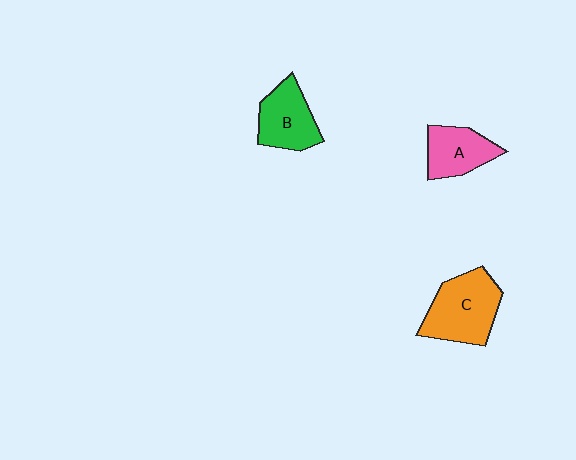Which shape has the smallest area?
Shape A (pink).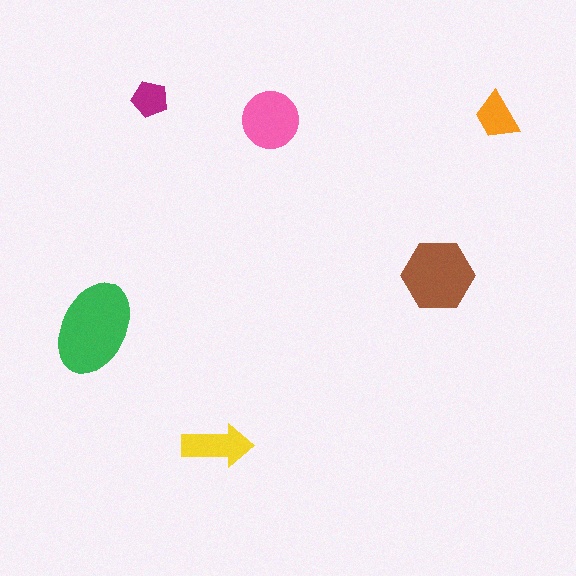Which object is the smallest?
The magenta pentagon.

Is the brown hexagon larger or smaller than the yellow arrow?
Larger.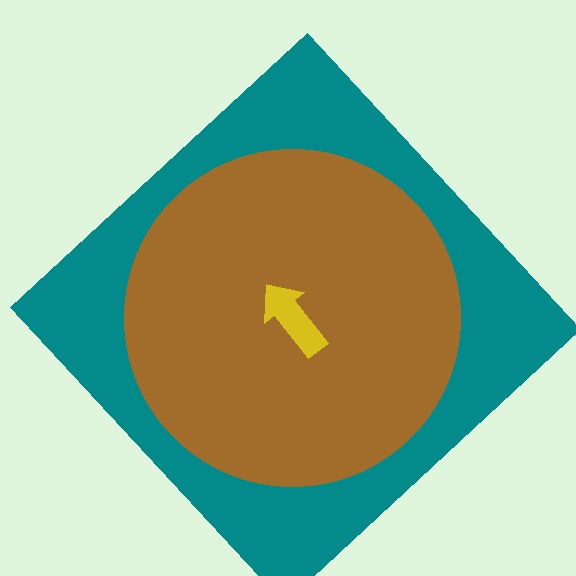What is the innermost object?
The yellow arrow.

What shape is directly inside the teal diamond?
The brown circle.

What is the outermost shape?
The teal diamond.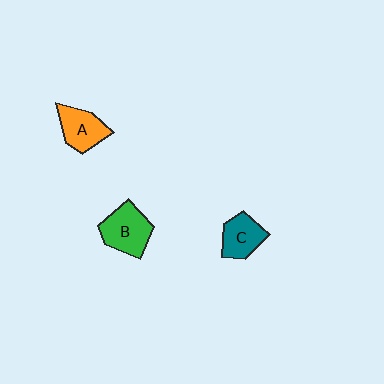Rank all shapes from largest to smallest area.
From largest to smallest: B (green), A (orange), C (teal).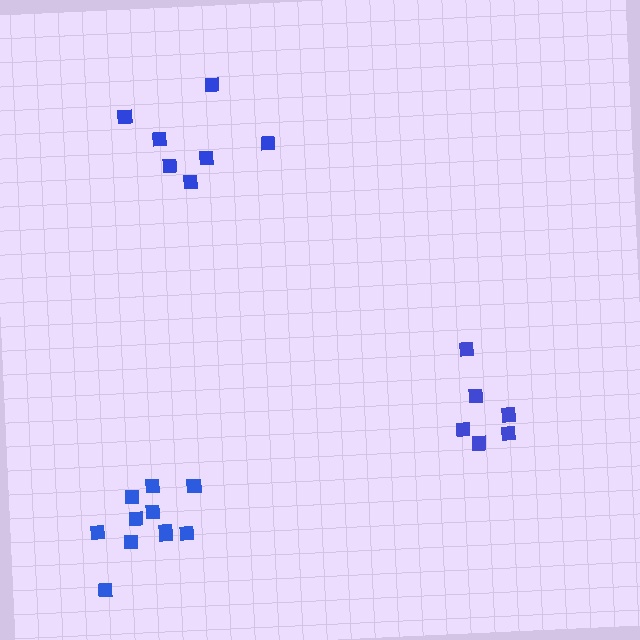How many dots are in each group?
Group 1: 11 dots, Group 2: 6 dots, Group 3: 7 dots (24 total).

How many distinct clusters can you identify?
There are 3 distinct clusters.